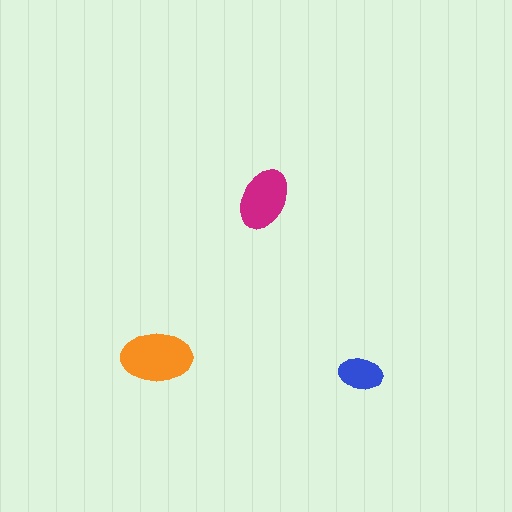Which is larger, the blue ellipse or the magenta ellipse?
The magenta one.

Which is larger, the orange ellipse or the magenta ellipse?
The orange one.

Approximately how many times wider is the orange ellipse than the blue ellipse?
About 1.5 times wider.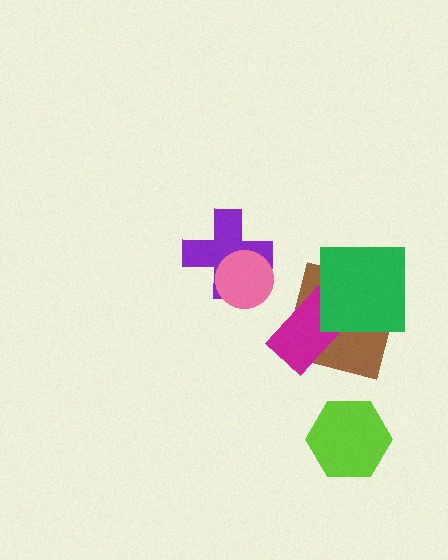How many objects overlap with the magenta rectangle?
2 objects overlap with the magenta rectangle.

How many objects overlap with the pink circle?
1 object overlaps with the pink circle.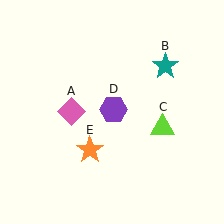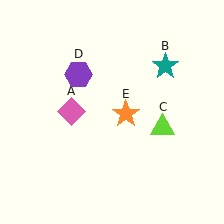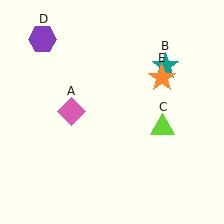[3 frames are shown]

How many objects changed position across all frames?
2 objects changed position: purple hexagon (object D), orange star (object E).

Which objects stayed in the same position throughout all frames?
Pink diamond (object A) and teal star (object B) and lime triangle (object C) remained stationary.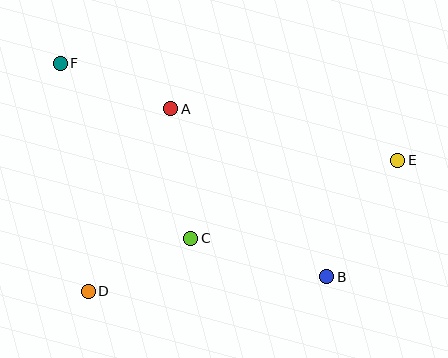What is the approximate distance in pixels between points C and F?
The distance between C and F is approximately 218 pixels.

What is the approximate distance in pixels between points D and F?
The distance between D and F is approximately 230 pixels.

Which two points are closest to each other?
Points C and D are closest to each other.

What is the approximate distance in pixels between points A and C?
The distance between A and C is approximately 131 pixels.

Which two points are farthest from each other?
Points E and F are farthest from each other.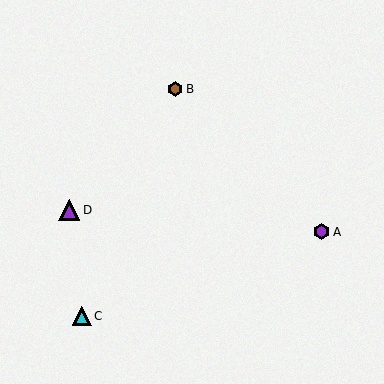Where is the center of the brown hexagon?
The center of the brown hexagon is at (175, 89).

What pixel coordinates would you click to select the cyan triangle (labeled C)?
Click at (82, 316) to select the cyan triangle C.